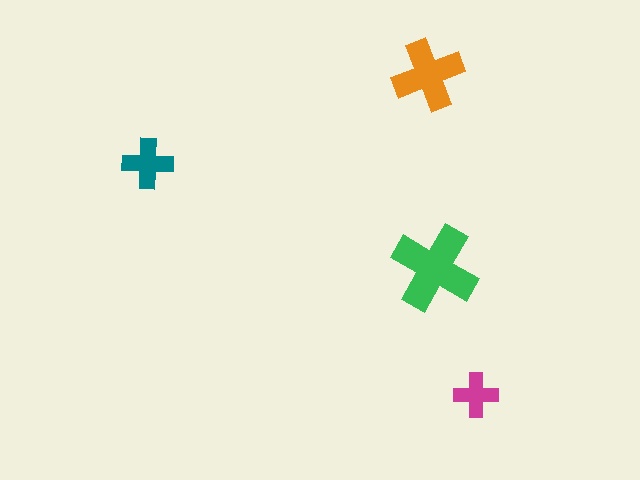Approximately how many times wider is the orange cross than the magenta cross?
About 1.5 times wider.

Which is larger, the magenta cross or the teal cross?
The teal one.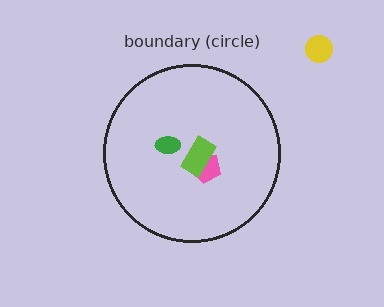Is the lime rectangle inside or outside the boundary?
Inside.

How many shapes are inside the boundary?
3 inside, 1 outside.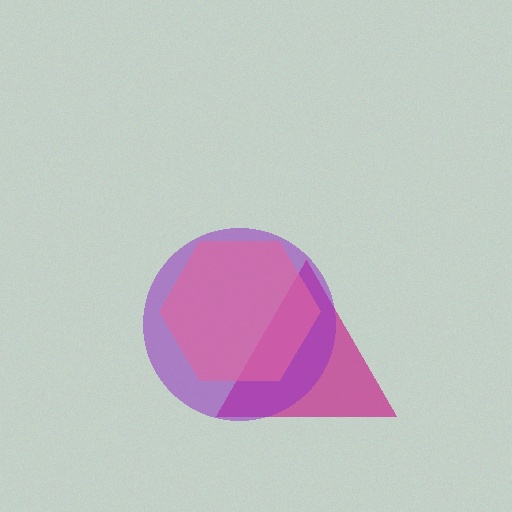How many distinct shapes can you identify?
There are 3 distinct shapes: a magenta triangle, a purple circle, a pink hexagon.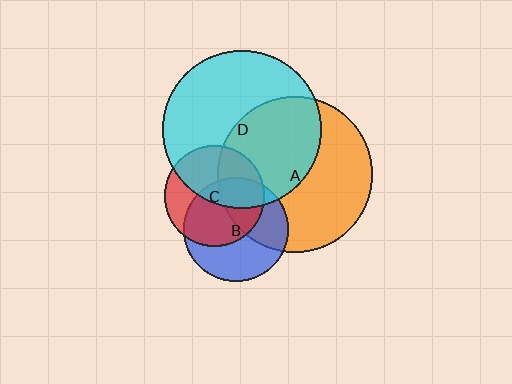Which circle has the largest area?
Circle D (cyan).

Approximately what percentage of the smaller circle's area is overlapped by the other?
Approximately 45%.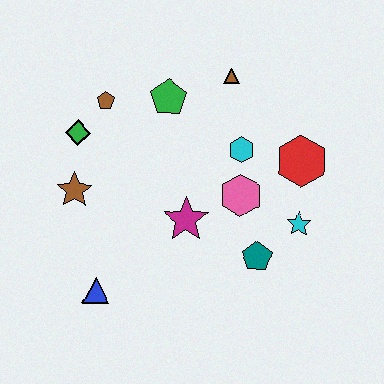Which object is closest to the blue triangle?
The brown star is closest to the blue triangle.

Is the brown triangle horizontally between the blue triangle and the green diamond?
No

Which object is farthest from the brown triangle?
The blue triangle is farthest from the brown triangle.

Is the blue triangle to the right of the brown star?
Yes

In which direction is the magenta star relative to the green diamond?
The magenta star is to the right of the green diamond.